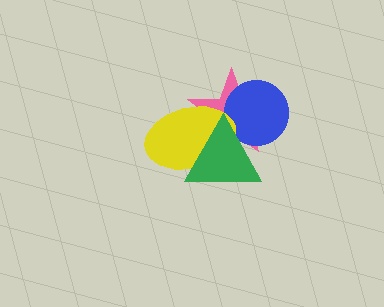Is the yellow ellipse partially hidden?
Yes, it is partially covered by another shape.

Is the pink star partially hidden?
Yes, it is partially covered by another shape.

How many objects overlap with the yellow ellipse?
3 objects overlap with the yellow ellipse.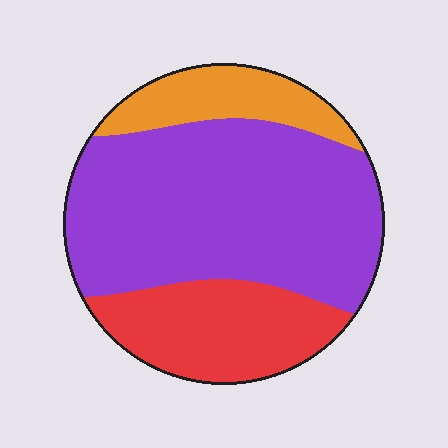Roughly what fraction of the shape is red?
Red takes up about one quarter (1/4) of the shape.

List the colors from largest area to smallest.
From largest to smallest: purple, red, orange.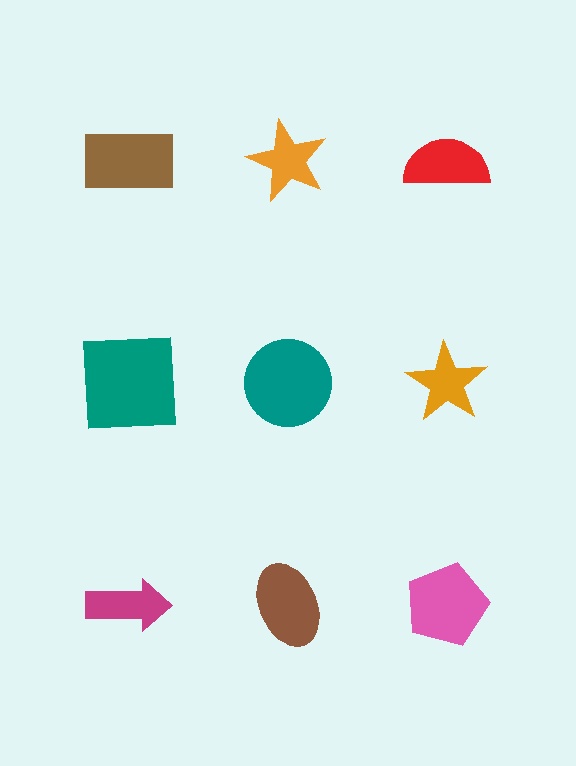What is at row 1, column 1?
A brown rectangle.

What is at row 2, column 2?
A teal circle.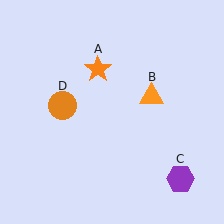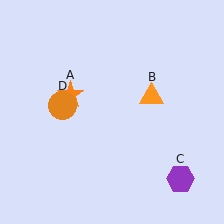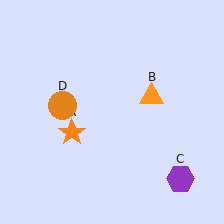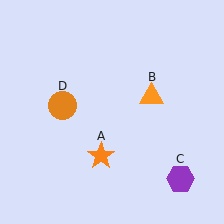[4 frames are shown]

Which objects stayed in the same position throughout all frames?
Orange triangle (object B) and purple hexagon (object C) and orange circle (object D) remained stationary.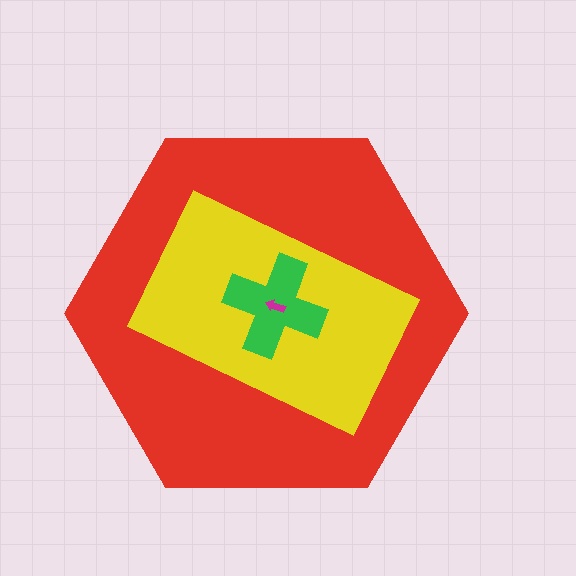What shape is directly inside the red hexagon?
The yellow rectangle.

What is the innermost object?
The magenta arrow.